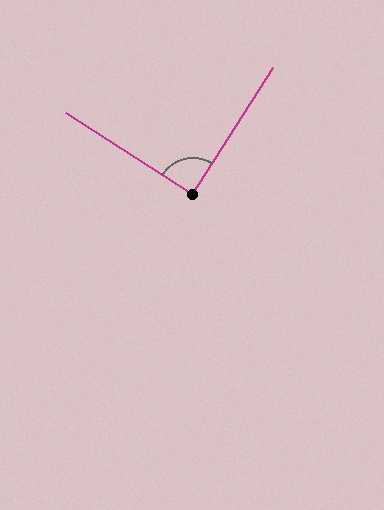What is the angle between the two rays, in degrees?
Approximately 90 degrees.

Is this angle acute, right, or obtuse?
It is approximately a right angle.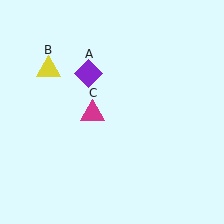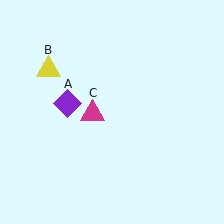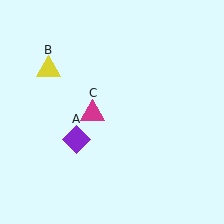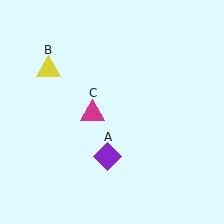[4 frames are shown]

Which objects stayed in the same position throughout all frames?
Yellow triangle (object B) and magenta triangle (object C) remained stationary.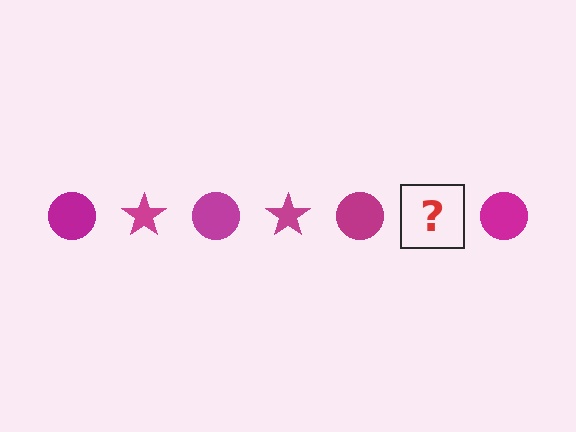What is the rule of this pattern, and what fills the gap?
The rule is that the pattern cycles through circle, star shapes in magenta. The gap should be filled with a magenta star.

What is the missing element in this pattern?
The missing element is a magenta star.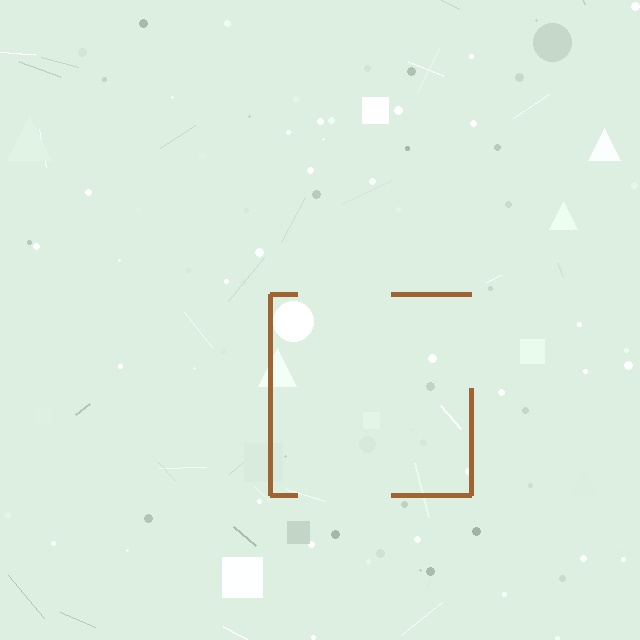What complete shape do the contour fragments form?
The contour fragments form a square.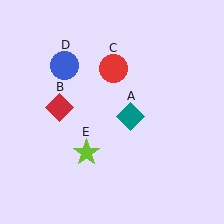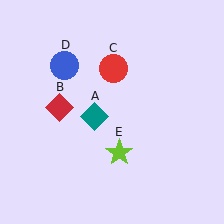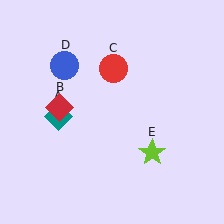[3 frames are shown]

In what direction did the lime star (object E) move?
The lime star (object E) moved right.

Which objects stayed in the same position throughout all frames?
Red diamond (object B) and red circle (object C) and blue circle (object D) remained stationary.